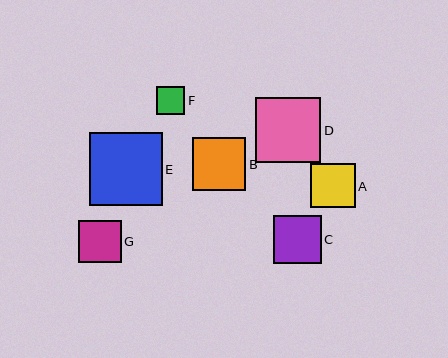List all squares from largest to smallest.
From largest to smallest: E, D, B, C, A, G, F.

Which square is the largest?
Square E is the largest with a size of approximately 72 pixels.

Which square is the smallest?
Square F is the smallest with a size of approximately 28 pixels.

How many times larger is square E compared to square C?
Square E is approximately 1.5 times the size of square C.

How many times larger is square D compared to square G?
Square D is approximately 1.5 times the size of square G.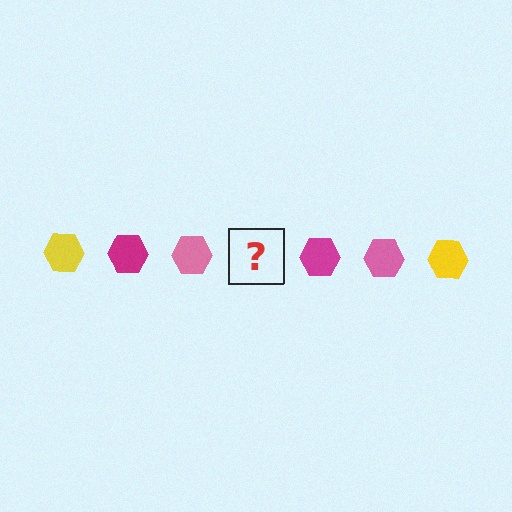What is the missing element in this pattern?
The missing element is a yellow hexagon.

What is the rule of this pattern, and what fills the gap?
The rule is that the pattern cycles through yellow, magenta, pink hexagons. The gap should be filled with a yellow hexagon.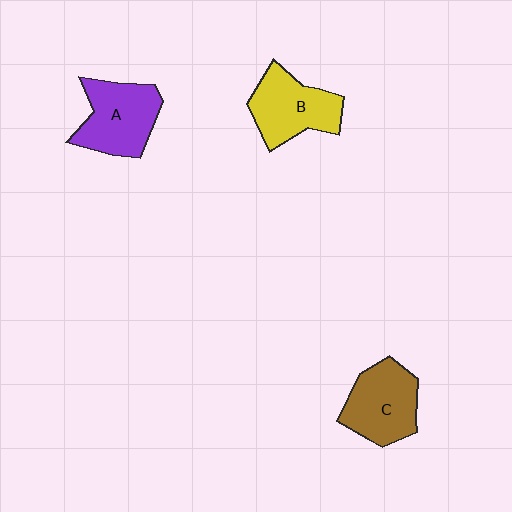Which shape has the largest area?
Shape A (purple).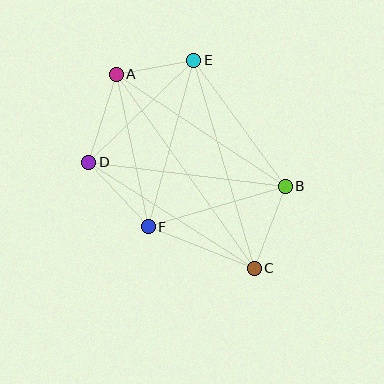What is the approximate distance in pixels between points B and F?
The distance between B and F is approximately 143 pixels.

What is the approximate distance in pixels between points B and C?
The distance between B and C is approximately 87 pixels.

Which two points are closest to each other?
Points A and E are closest to each other.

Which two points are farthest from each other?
Points A and C are farthest from each other.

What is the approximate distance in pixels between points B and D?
The distance between B and D is approximately 198 pixels.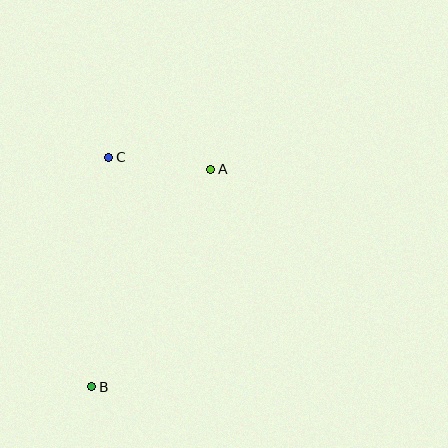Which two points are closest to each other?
Points A and C are closest to each other.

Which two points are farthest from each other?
Points A and B are farthest from each other.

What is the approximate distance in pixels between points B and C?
The distance between B and C is approximately 230 pixels.